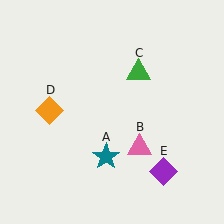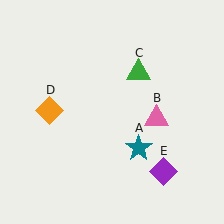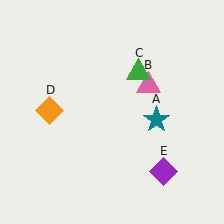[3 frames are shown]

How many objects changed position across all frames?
2 objects changed position: teal star (object A), pink triangle (object B).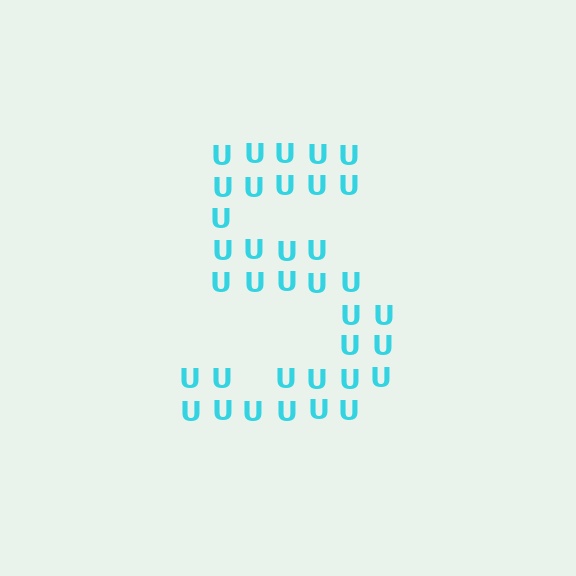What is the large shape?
The large shape is the digit 5.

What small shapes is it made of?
It is made of small letter U's.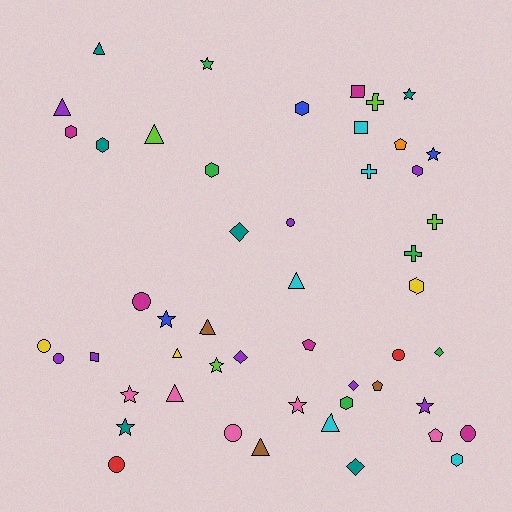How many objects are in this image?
There are 50 objects.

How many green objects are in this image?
There are 5 green objects.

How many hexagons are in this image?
There are 8 hexagons.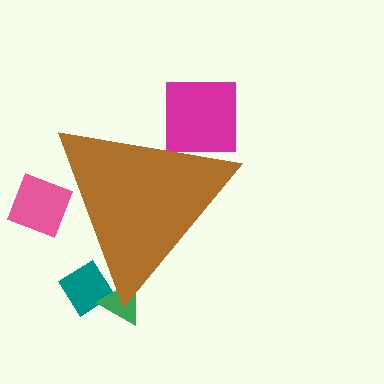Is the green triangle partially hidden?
Yes, the green triangle is partially hidden behind the brown triangle.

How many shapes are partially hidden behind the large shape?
4 shapes are partially hidden.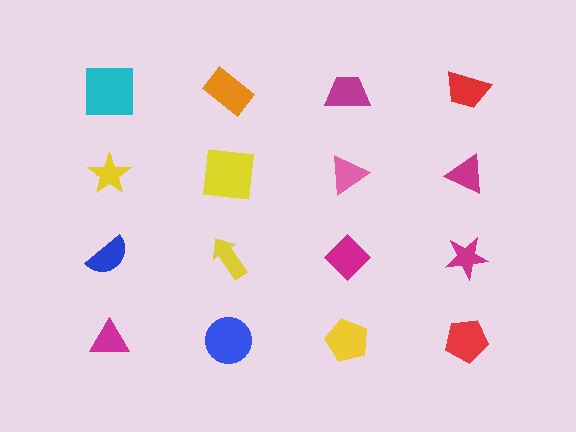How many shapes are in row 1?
4 shapes.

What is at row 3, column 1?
A blue semicircle.